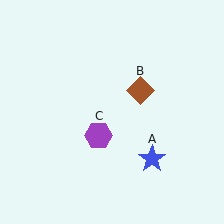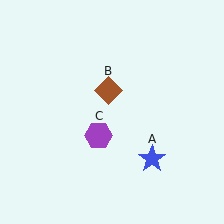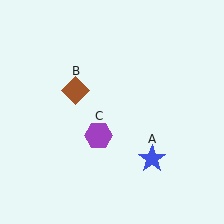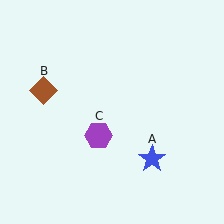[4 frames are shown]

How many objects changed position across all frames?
1 object changed position: brown diamond (object B).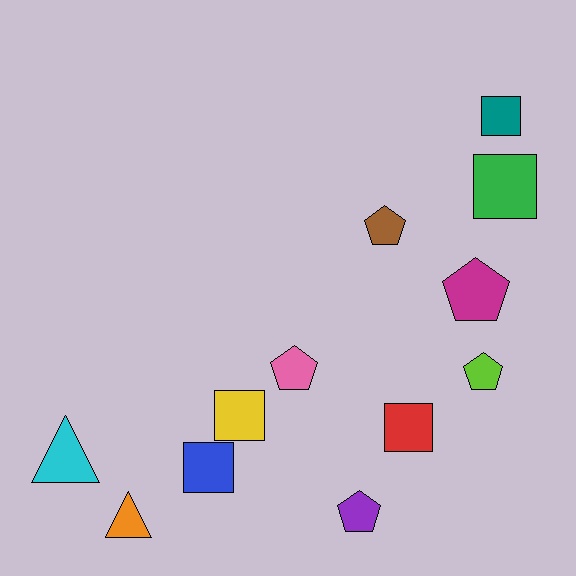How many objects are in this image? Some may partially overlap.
There are 12 objects.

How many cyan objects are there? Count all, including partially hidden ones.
There is 1 cyan object.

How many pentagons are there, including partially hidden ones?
There are 5 pentagons.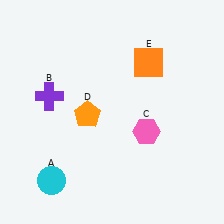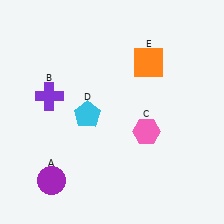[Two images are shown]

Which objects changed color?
A changed from cyan to purple. D changed from orange to cyan.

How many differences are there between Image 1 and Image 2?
There are 2 differences between the two images.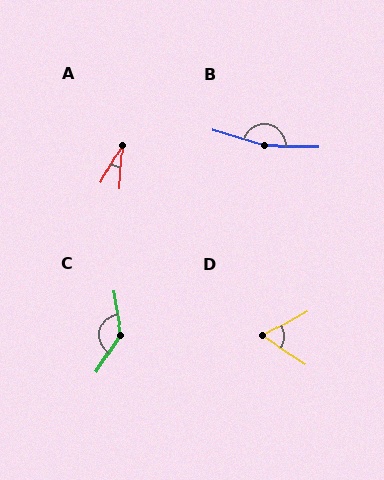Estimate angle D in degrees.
Approximately 63 degrees.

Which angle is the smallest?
A, at approximately 26 degrees.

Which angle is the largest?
B, at approximately 163 degrees.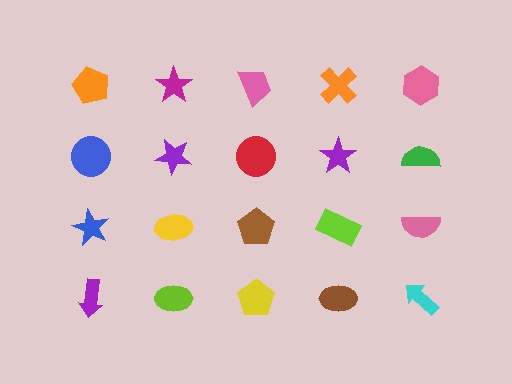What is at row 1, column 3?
A pink trapezoid.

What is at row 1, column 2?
A magenta star.